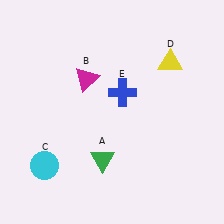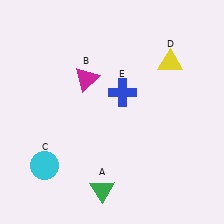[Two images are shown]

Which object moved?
The green triangle (A) moved down.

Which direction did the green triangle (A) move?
The green triangle (A) moved down.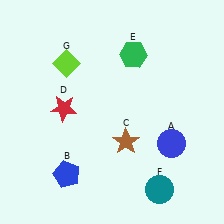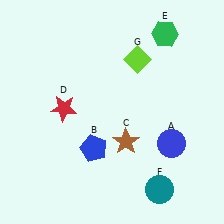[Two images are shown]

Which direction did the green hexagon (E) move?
The green hexagon (E) moved right.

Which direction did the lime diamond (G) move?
The lime diamond (G) moved right.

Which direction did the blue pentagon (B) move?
The blue pentagon (B) moved right.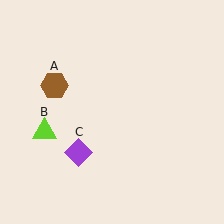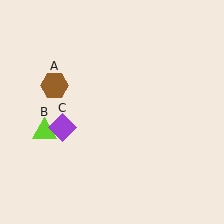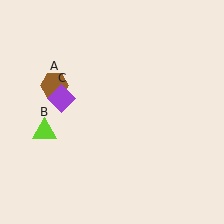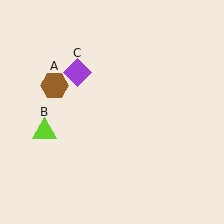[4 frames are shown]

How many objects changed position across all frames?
1 object changed position: purple diamond (object C).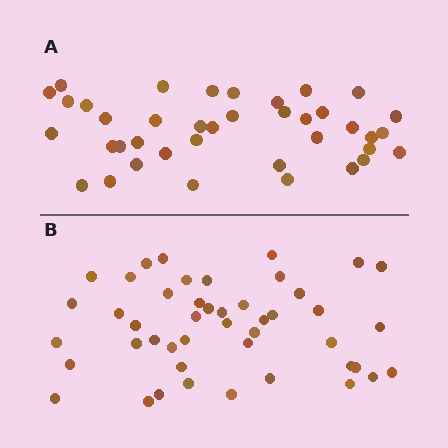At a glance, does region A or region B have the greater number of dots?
Region B (the bottom region) has more dots.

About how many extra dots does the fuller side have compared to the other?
Region B has roughly 8 or so more dots than region A.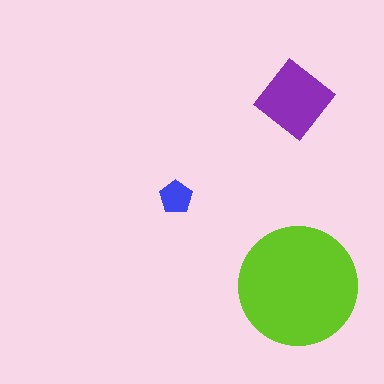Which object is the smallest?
The blue pentagon.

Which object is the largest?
The lime circle.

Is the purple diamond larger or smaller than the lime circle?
Smaller.